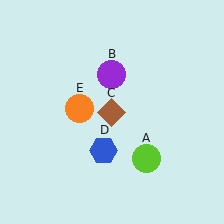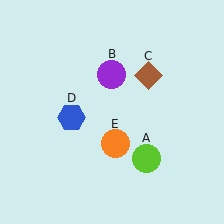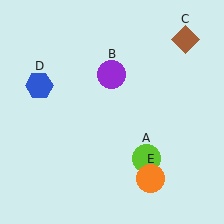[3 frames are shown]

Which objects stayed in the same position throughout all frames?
Lime circle (object A) and purple circle (object B) remained stationary.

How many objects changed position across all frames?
3 objects changed position: brown diamond (object C), blue hexagon (object D), orange circle (object E).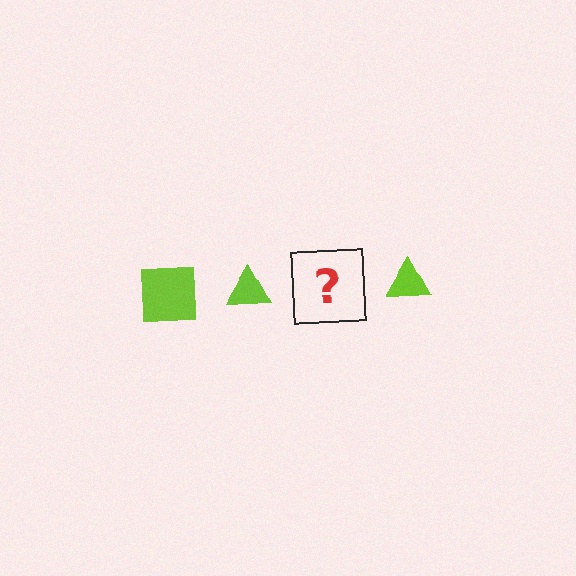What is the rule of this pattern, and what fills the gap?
The rule is that the pattern cycles through square, triangle shapes in lime. The gap should be filled with a lime square.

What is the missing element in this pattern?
The missing element is a lime square.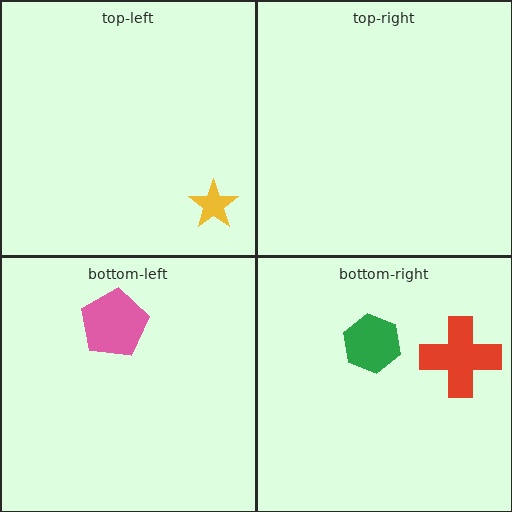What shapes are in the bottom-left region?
The pink pentagon.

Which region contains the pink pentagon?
The bottom-left region.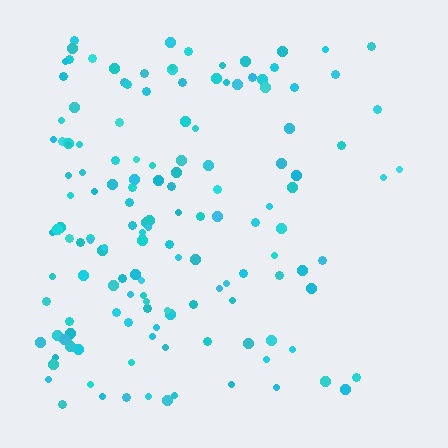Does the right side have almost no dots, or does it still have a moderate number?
Still a moderate number, just noticeably fewer than the left.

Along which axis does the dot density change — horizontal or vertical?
Horizontal.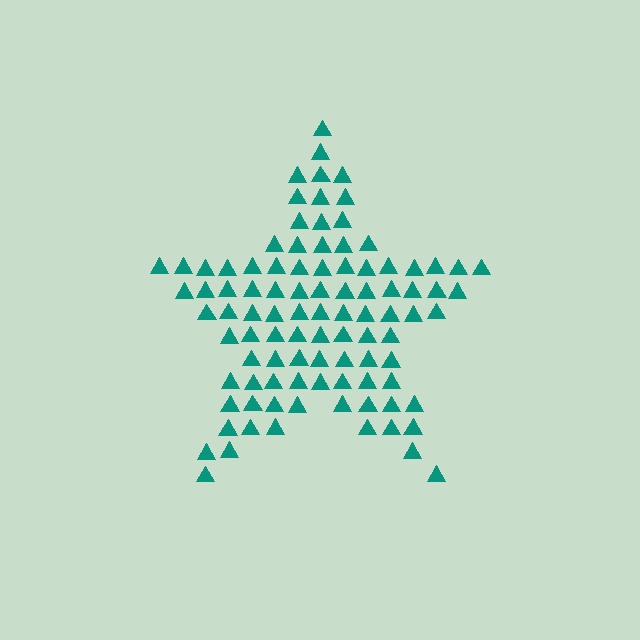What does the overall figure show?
The overall figure shows a star.